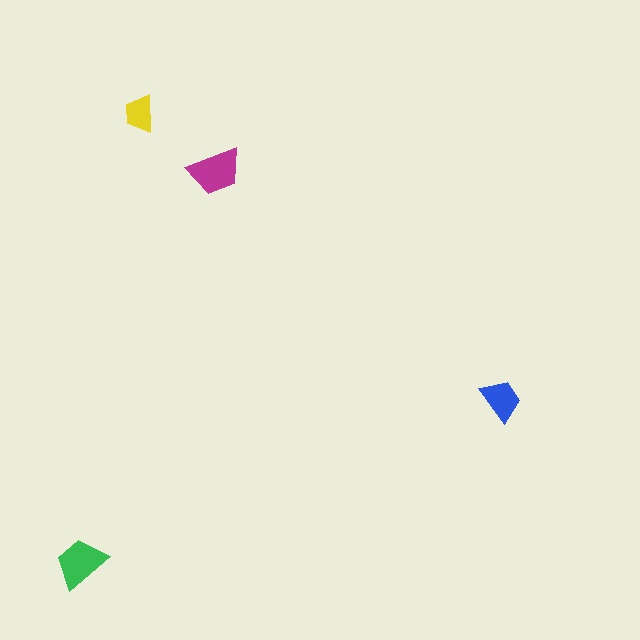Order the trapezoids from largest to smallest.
the magenta one, the green one, the blue one, the yellow one.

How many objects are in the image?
There are 4 objects in the image.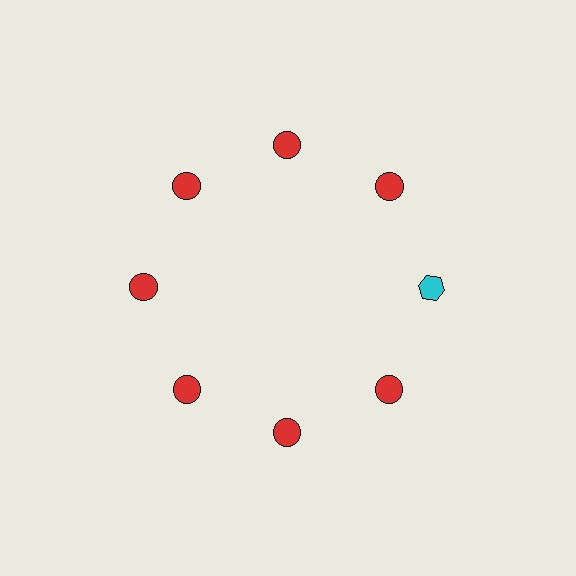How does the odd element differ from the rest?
It differs in both color (cyan instead of red) and shape (hexagon instead of circle).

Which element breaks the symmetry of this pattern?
The cyan hexagon at roughly the 3 o'clock position breaks the symmetry. All other shapes are red circles.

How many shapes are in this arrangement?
There are 8 shapes arranged in a ring pattern.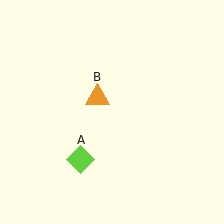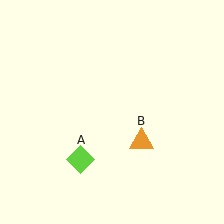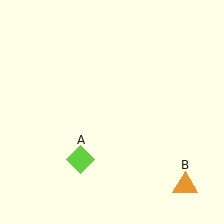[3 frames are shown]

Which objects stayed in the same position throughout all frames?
Lime diamond (object A) remained stationary.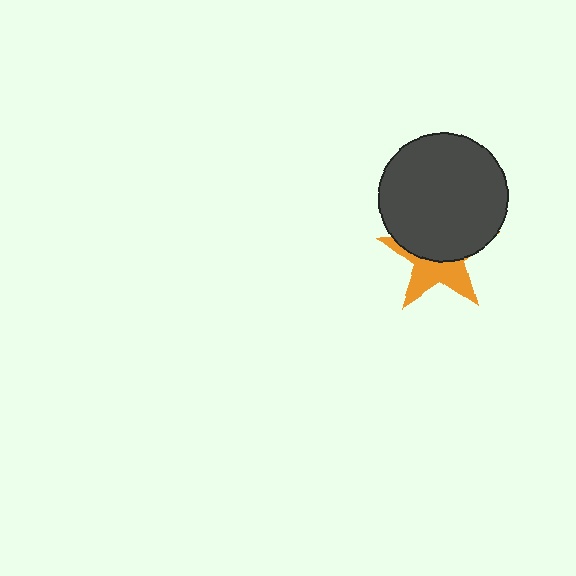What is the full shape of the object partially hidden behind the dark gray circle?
The partially hidden object is an orange star.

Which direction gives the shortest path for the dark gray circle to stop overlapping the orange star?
Moving up gives the shortest separation.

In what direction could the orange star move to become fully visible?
The orange star could move down. That would shift it out from behind the dark gray circle entirely.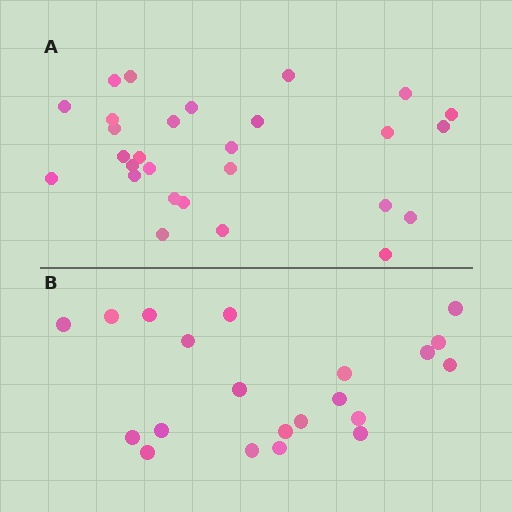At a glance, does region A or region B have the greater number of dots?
Region A (the top region) has more dots.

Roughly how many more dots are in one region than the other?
Region A has roughly 8 or so more dots than region B.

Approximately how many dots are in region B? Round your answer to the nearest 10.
About 20 dots. (The exact count is 21, which rounds to 20.)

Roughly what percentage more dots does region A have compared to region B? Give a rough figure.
About 35% more.